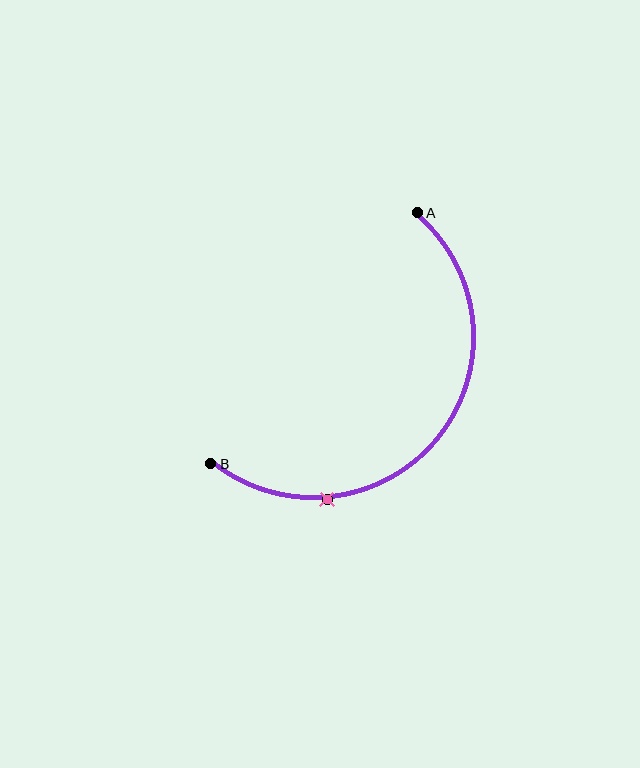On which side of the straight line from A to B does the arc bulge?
The arc bulges below and to the right of the straight line connecting A and B.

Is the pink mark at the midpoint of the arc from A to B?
No. The pink mark lies on the arc but is closer to endpoint B. The arc midpoint would be at the point on the curve equidistant along the arc from both A and B.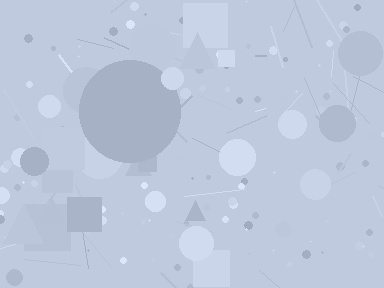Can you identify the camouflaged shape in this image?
The camouflaged shape is a circle.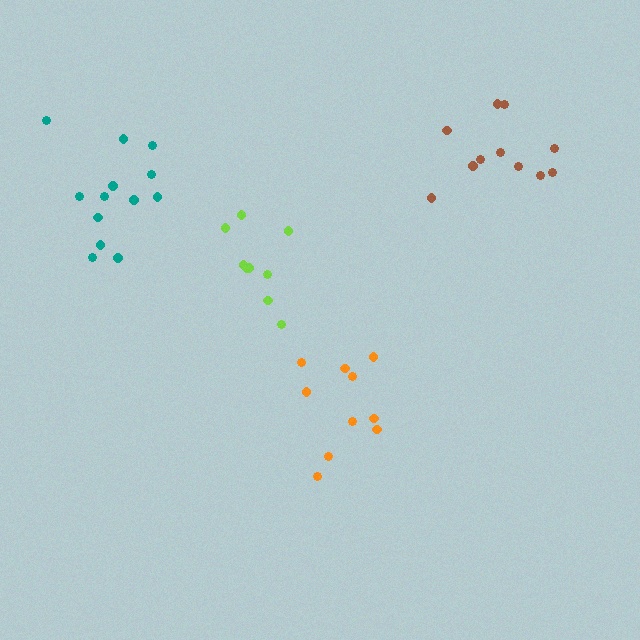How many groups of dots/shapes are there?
There are 4 groups.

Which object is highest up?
The brown cluster is topmost.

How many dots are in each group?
Group 1: 9 dots, Group 2: 11 dots, Group 3: 13 dots, Group 4: 10 dots (43 total).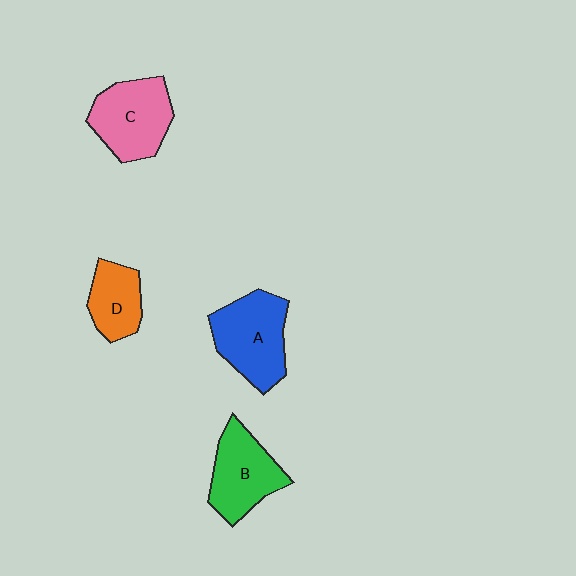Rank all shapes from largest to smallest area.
From largest to smallest: A (blue), C (pink), B (green), D (orange).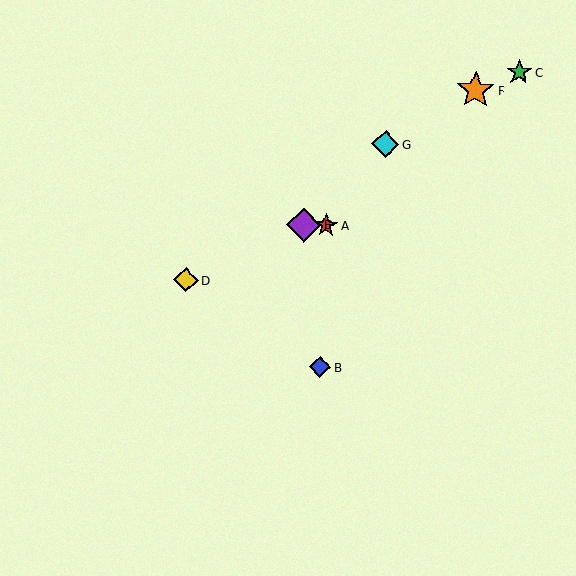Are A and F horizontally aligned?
No, A is at y≈226 and F is at y≈90.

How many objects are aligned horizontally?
2 objects (A, E) are aligned horizontally.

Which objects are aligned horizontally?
Objects A, E are aligned horizontally.